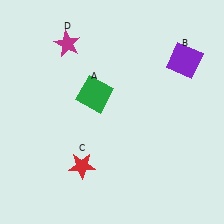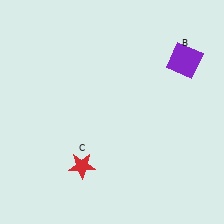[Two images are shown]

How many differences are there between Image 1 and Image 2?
There are 2 differences between the two images.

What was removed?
The magenta star (D), the green square (A) were removed in Image 2.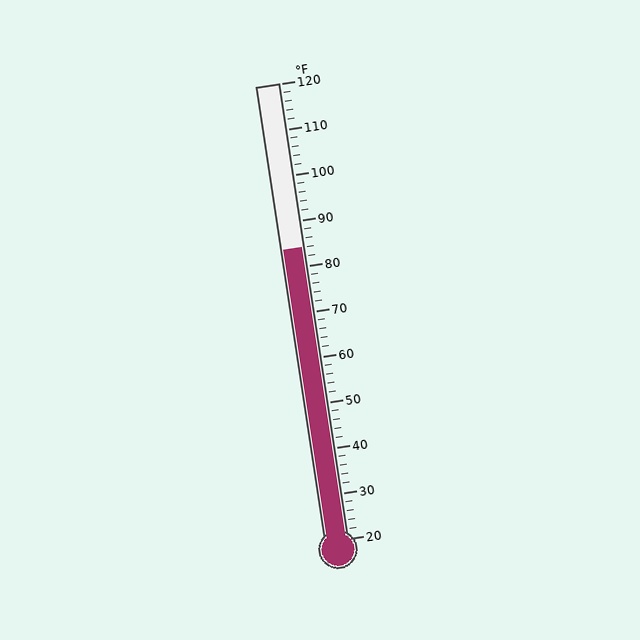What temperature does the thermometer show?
The thermometer shows approximately 84°F.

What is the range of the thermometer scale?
The thermometer scale ranges from 20°F to 120°F.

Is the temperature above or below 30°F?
The temperature is above 30°F.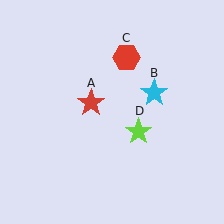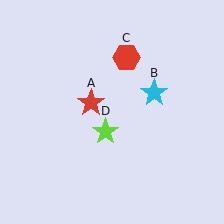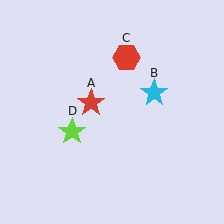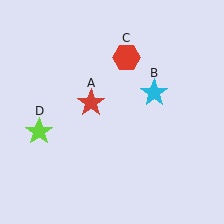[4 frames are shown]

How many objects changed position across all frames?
1 object changed position: lime star (object D).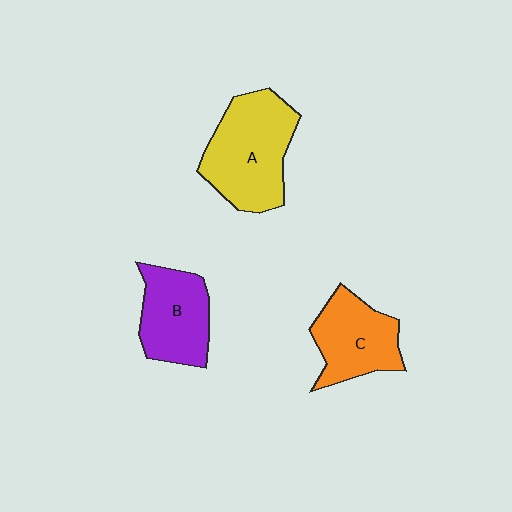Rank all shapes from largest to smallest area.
From largest to smallest: A (yellow), B (purple), C (orange).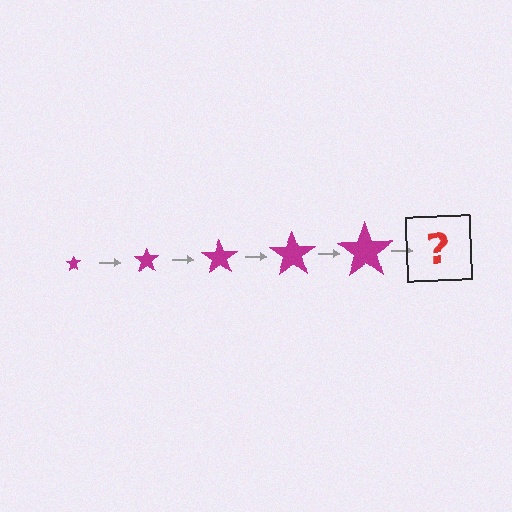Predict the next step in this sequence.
The next step is a magenta star, larger than the previous one.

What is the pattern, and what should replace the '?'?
The pattern is that the star gets progressively larger each step. The '?' should be a magenta star, larger than the previous one.